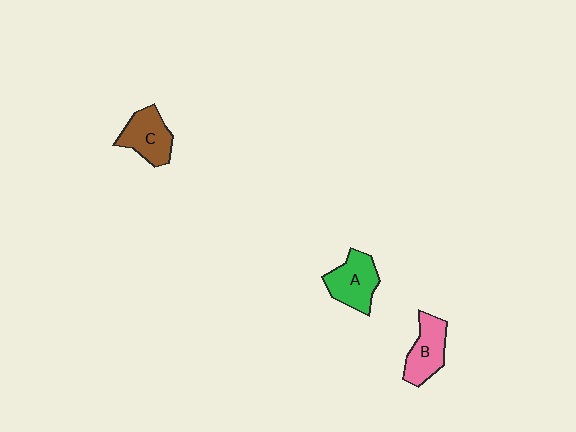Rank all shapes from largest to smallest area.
From largest to smallest: A (green), C (brown), B (pink).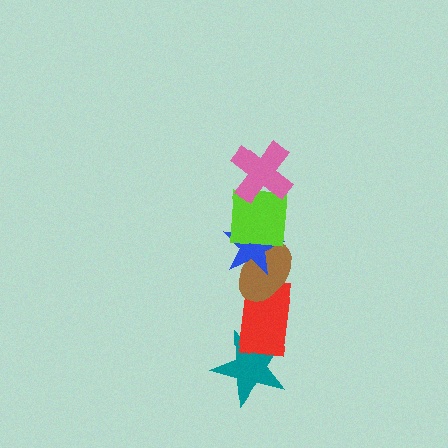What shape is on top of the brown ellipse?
The blue star is on top of the brown ellipse.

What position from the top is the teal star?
The teal star is 6th from the top.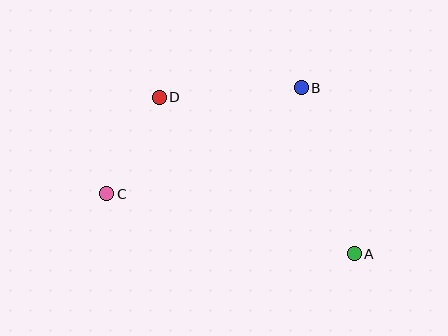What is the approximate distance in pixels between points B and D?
The distance between B and D is approximately 142 pixels.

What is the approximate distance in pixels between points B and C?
The distance between B and C is approximately 221 pixels.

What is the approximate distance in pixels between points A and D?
The distance between A and D is approximately 250 pixels.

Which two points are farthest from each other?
Points A and C are farthest from each other.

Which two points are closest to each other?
Points C and D are closest to each other.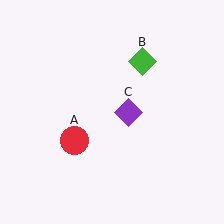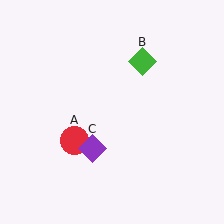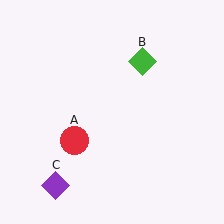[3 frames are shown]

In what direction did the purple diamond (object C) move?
The purple diamond (object C) moved down and to the left.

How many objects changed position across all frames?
1 object changed position: purple diamond (object C).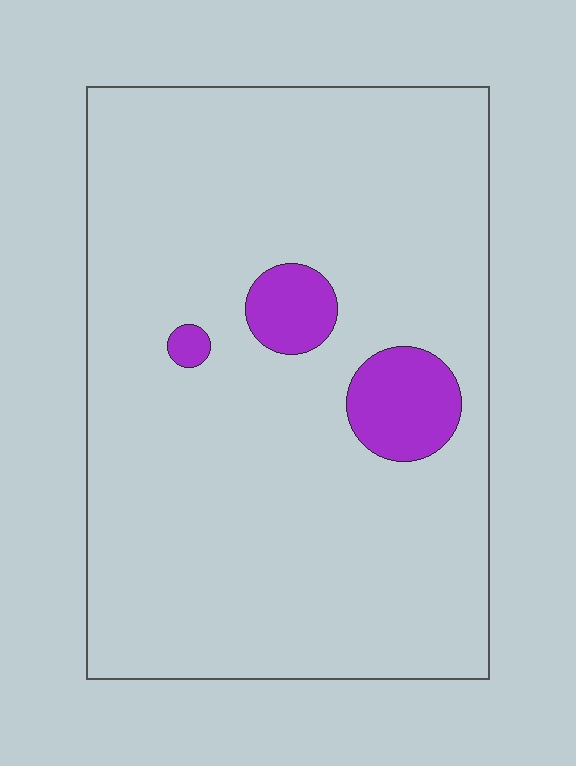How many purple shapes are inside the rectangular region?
3.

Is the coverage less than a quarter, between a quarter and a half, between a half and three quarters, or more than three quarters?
Less than a quarter.